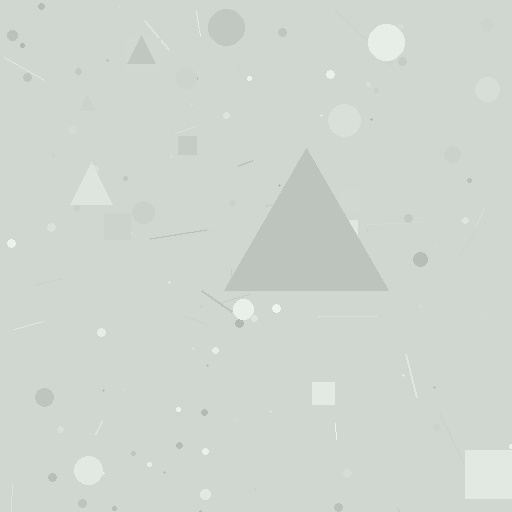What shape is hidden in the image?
A triangle is hidden in the image.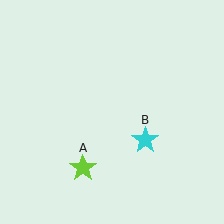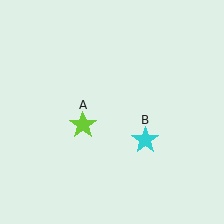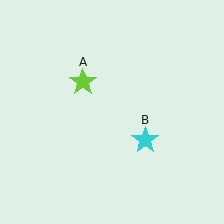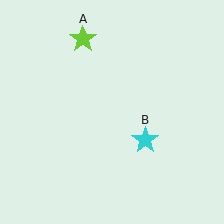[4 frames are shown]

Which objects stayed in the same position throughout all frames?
Cyan star (object B) remained stationary.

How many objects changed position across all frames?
1 object changed position: lime star (object A).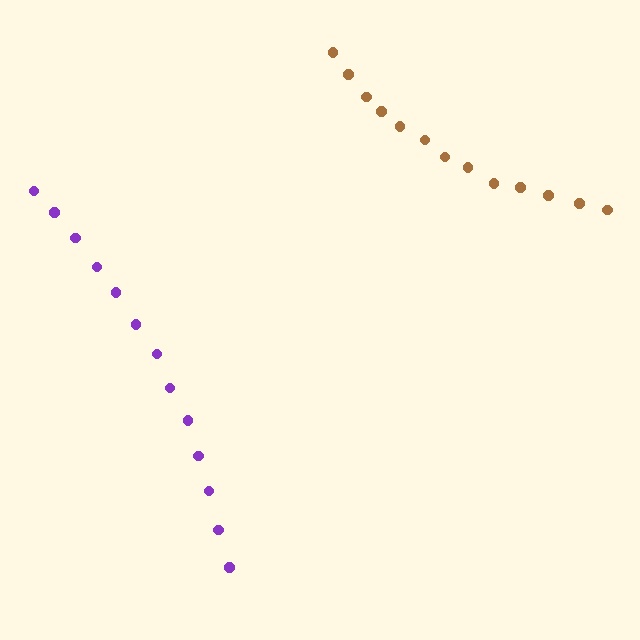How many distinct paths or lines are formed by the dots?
There are 2 distinct paths.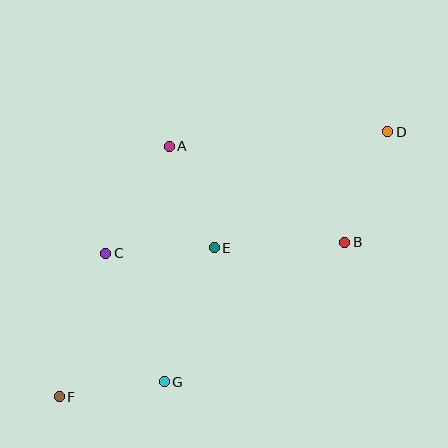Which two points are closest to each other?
Points F and G are closest to each other.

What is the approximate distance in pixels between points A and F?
The distance between A and F is approximately 274 pixels.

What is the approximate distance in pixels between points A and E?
The distance between A and E is approximately 111 pixels.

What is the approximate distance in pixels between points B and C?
The distance between B and C is approximately 239 pixels.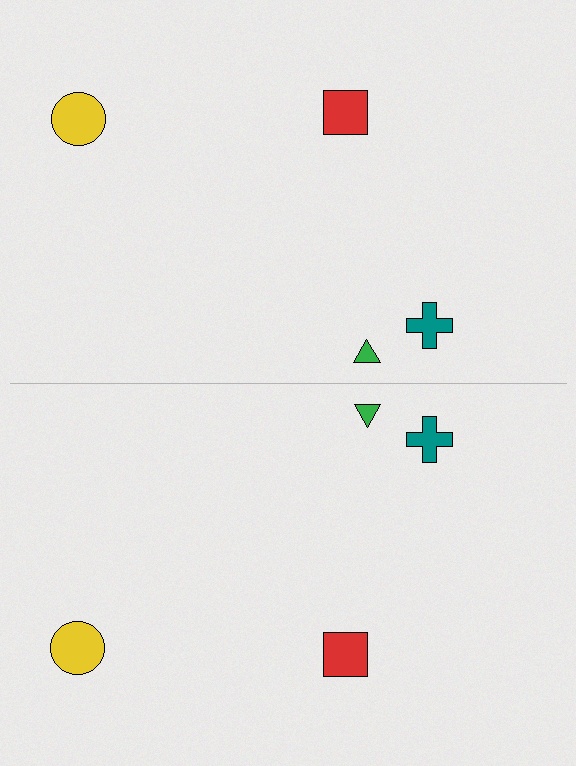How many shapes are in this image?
There are 8 shapes in this image.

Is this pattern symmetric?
Yes, this pattern has bilateral (reflection) symmetry.